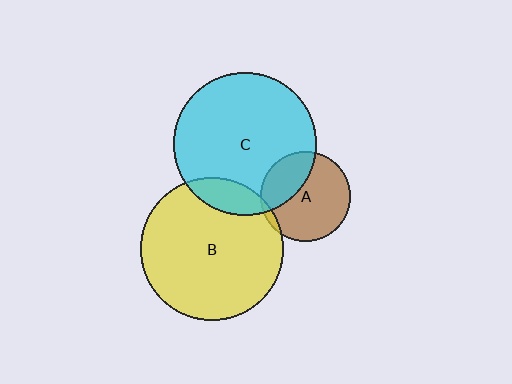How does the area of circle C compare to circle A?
Approximately 2.5 times.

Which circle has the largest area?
Circle C (cyan).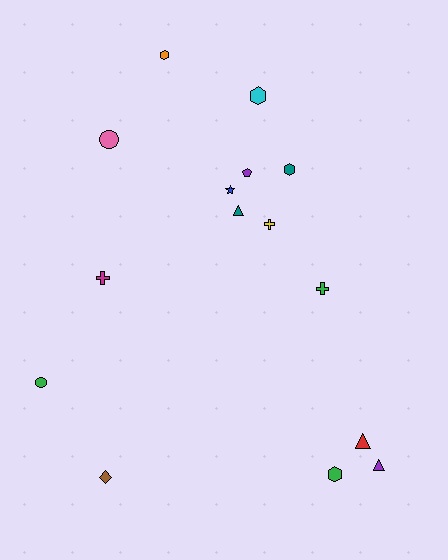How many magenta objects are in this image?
There is 1 magenta object.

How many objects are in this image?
There are 15 objects.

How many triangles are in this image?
There are 3 triangles.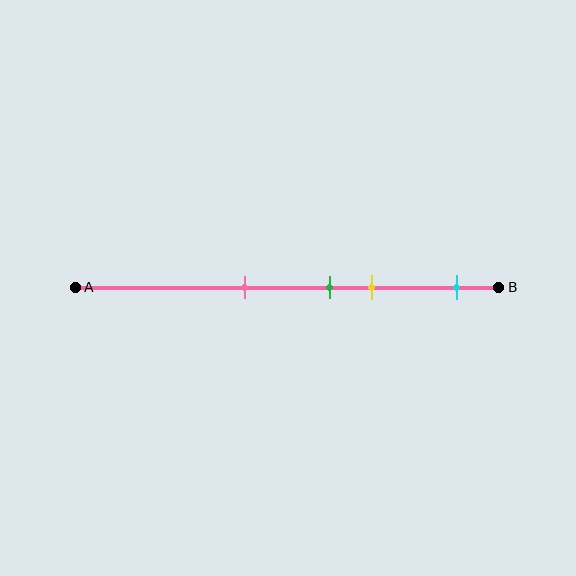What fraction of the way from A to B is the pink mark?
The pink mark is approximately 40% (0.4) of the way from A to B.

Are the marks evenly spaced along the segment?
No, the marks are not evenly spaced.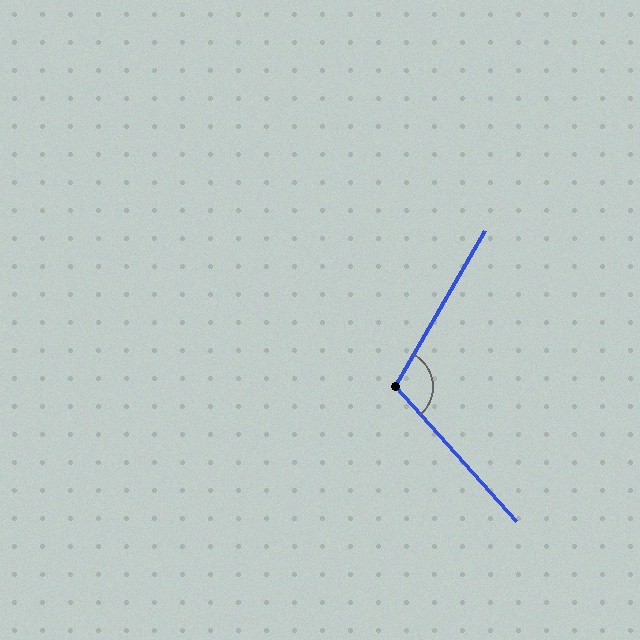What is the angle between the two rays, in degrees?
Approximately 108 degrees.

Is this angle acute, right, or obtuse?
It is obtuse.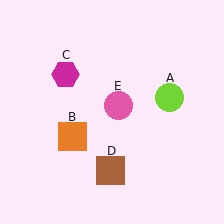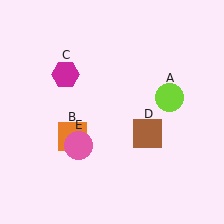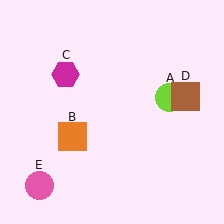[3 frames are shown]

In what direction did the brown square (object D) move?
The brown square (object D) moved up and to the right.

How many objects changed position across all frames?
2 objects changed position: brown square (object D), pink circle (object E).